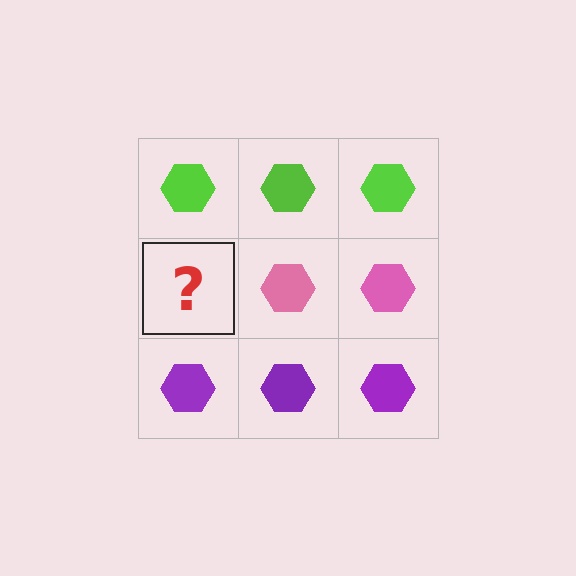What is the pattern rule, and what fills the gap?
The rule is that each row has a consistent color. The gap should be filled with a pink hexagon.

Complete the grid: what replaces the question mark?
The question mark should be replaced with a pink hexagon.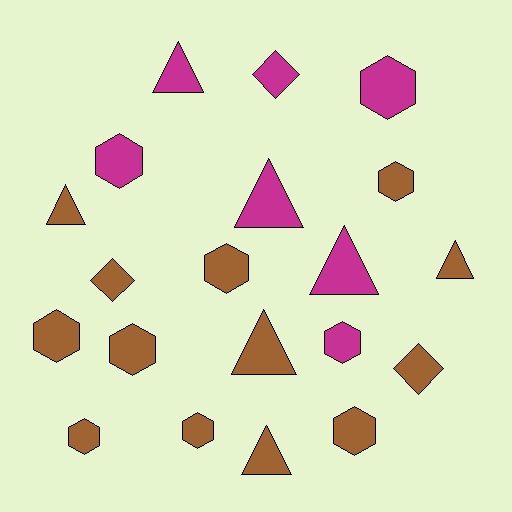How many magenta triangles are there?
There are 3 magenta triangles.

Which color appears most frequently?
Brown, with 13 objects.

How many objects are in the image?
There are 20 objects.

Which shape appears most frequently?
Hexagon, with 10 objects.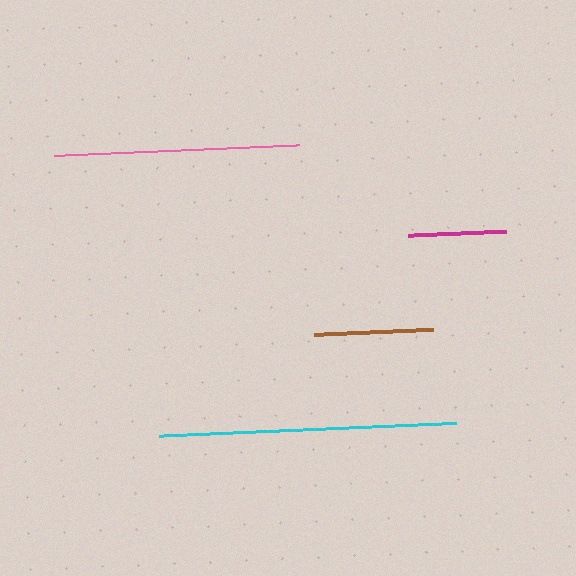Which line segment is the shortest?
The magenta line is the shortest at approximately 98 pixels.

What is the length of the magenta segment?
The magenta segment is approximately 98 pixels long.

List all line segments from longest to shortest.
From longest to shortest: cyan, pink, brown, magenta.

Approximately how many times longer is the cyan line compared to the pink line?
The cyan line is approximately 1.2 times the length of the pink line.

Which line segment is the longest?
The cyan line is the longest at approximately 297 pixels.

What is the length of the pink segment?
The pink segment is approximately 246 pixels long.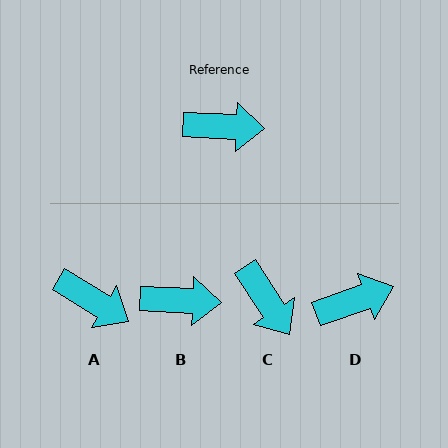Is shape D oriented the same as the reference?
No, it is off by about 22 degrees.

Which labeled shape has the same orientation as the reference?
B.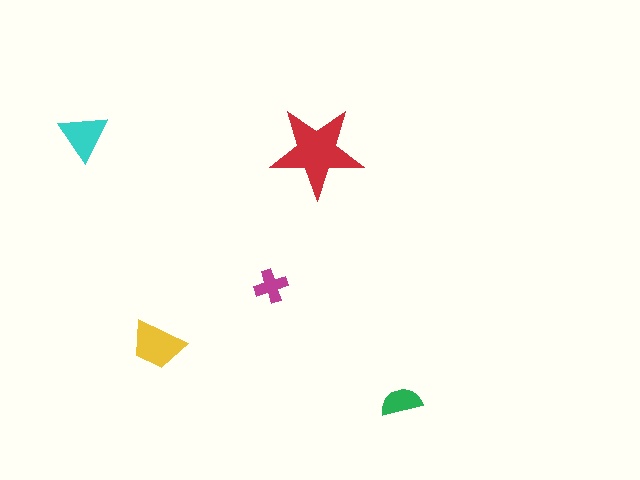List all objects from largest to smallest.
The red star, the yellow trapezoid, the cyan triangle, the green semicircle, the magenta cross.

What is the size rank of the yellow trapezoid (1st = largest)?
2nd.